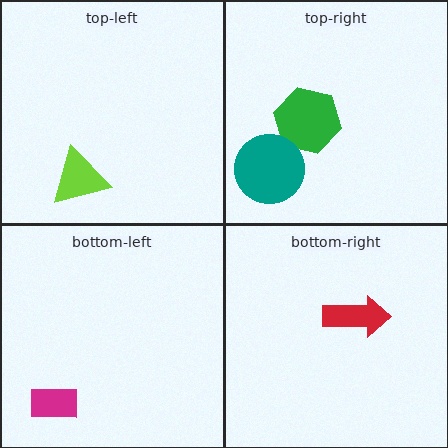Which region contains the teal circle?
The top-right region.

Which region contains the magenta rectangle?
The bottom-left region.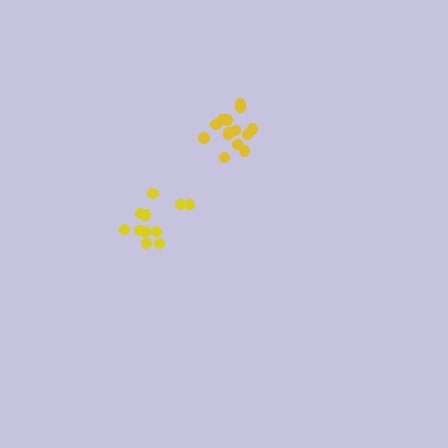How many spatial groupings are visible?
There are 2 spatial groupings.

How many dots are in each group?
Group 1: 14 dots, Group 2: 12 dots (26 total).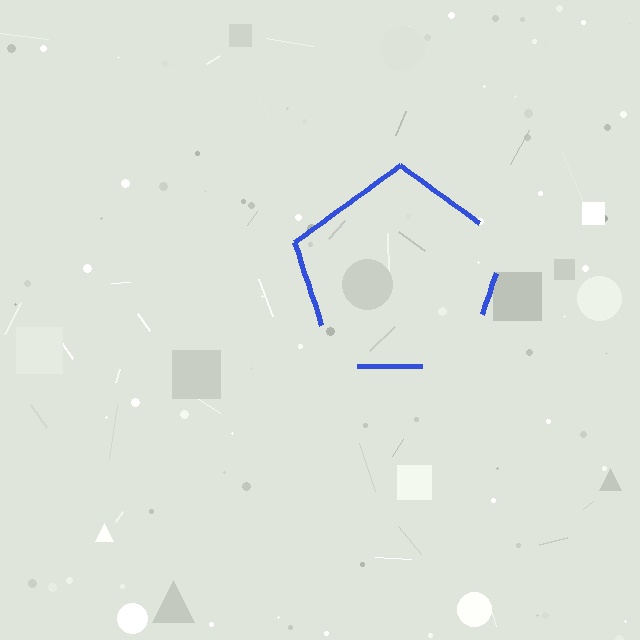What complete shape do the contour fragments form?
The contour fragments form a pentagon.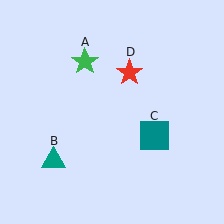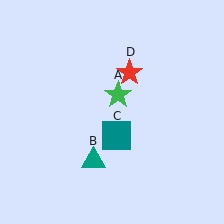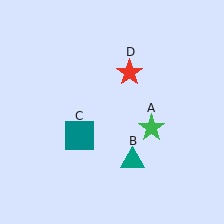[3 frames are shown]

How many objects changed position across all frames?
3 objects changed position: green star (object A), teal triangle (object B), teal square (object C).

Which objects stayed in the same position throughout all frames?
Red star (object D) remained stationary.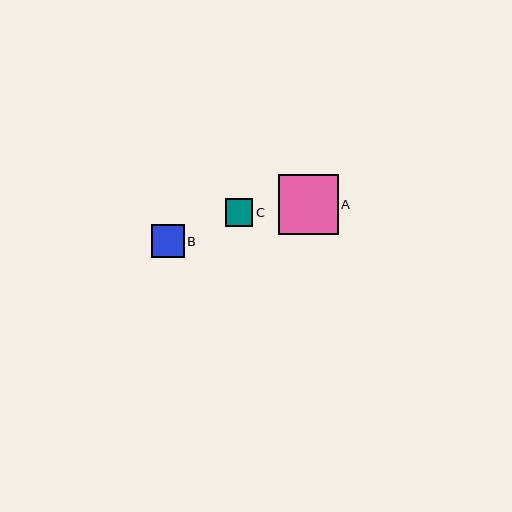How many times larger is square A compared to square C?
Square A is approximately 2.2 times the size of square C.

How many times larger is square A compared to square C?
Square A is approximately 2.2 times the size of square C.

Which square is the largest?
Square A is the largest with a size of approximately 60 pixels.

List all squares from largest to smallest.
From largest to smallest: A, B, C.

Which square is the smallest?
Square C is the smallest with a size of approximately 27 pixels.